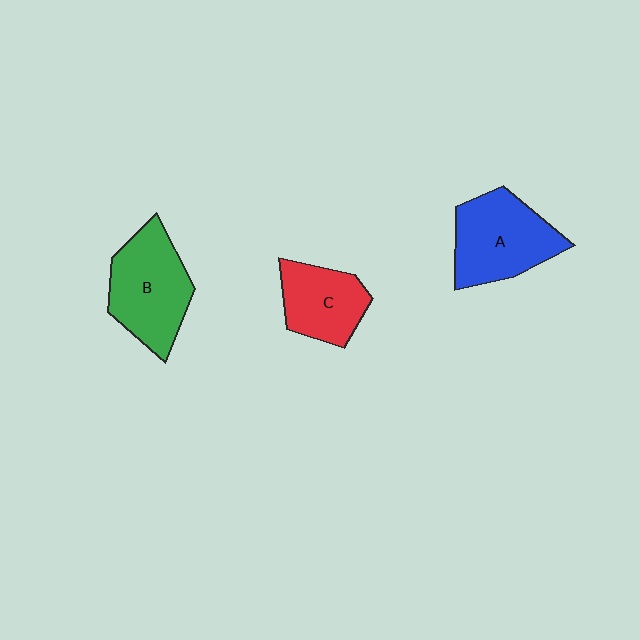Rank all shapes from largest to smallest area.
From largest to smallest: B (green), A (blue), C (red).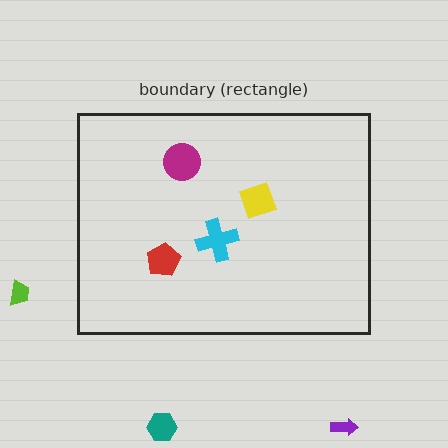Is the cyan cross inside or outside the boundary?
Inside.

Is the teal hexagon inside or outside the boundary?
Outside.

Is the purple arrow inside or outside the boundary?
Outside.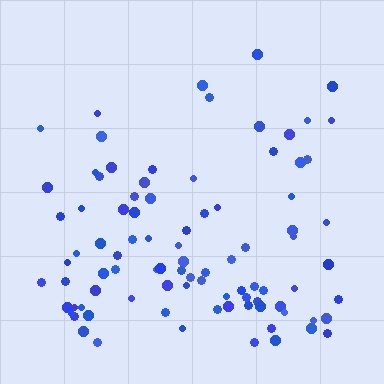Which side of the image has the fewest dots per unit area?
The top.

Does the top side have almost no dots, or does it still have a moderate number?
Still a moderate number, just noticeably fewer than the bottom.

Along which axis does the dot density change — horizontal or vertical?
Vertical.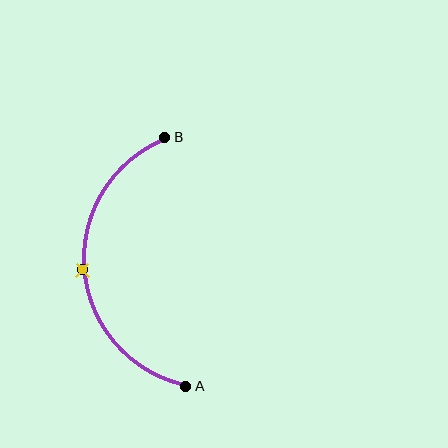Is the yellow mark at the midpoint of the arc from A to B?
Yes. The yellow mark lies on the arc at equal arc-length from both A and B — it is the arc midpoint.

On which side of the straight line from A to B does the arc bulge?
The arc bulges to the left of the straight line connecting A and B.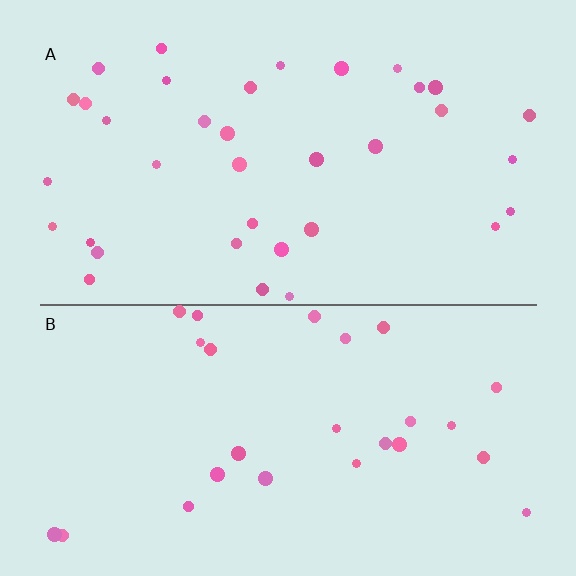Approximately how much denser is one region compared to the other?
Approximately 1.3× — region A over region B.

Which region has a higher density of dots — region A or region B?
A (the top).